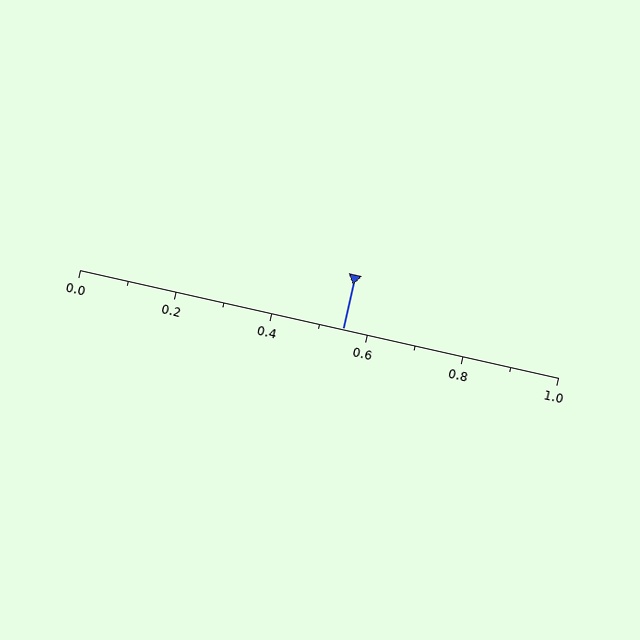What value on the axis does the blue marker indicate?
The marker indicates approximately 0.55.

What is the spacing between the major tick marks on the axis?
The major ticks are spaced 0.2 apart.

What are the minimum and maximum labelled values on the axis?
The axis runs from 0.0 to 1.0.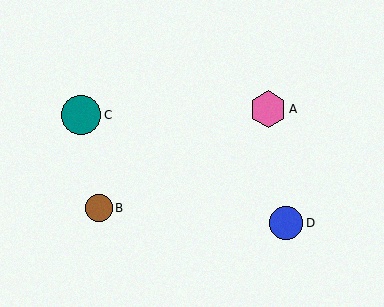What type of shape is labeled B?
Shape B is a brown circle.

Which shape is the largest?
The teal circle (labeled C) is the largest.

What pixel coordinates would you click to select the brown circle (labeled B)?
Click at (99, 208) to select the brown circle B.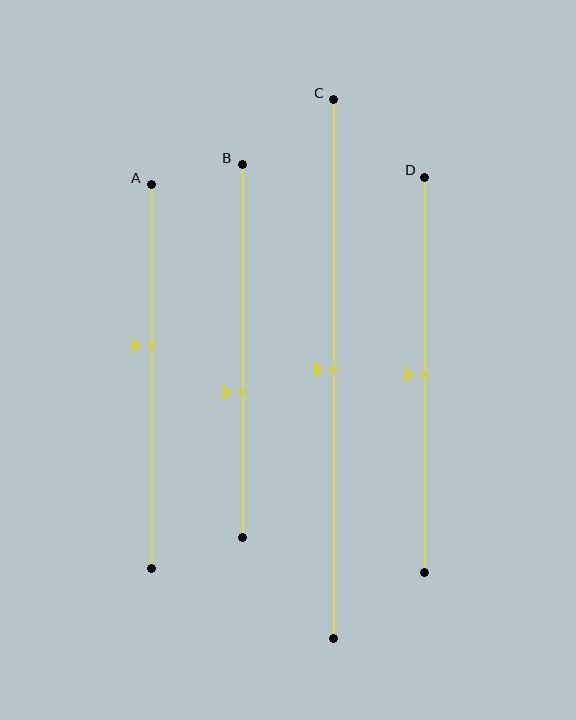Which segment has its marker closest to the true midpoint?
Segment C has its marker closest to the true midpoint.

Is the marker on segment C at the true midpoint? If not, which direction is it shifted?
Yes, the marker on segment C is at the true midpoint.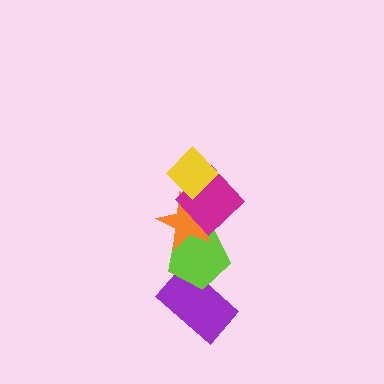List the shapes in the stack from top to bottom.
From top to bottom: the yellow diamond, the magenta diamond, the orange star, the lime pentagon, the purple rectangle.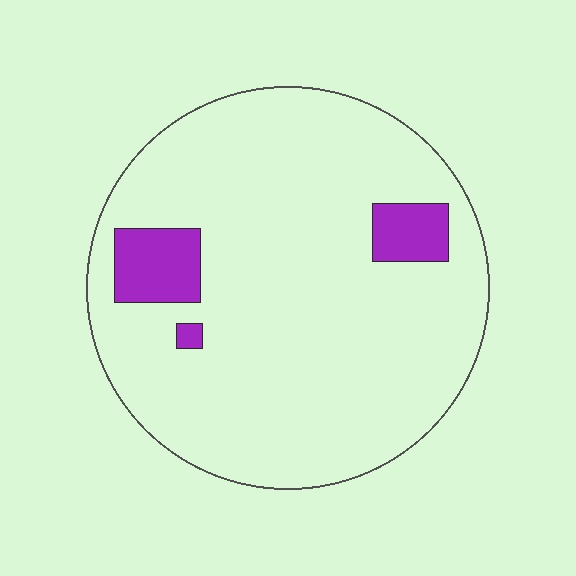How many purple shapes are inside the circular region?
3.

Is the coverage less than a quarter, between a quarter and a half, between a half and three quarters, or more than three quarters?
Less than a quarter.